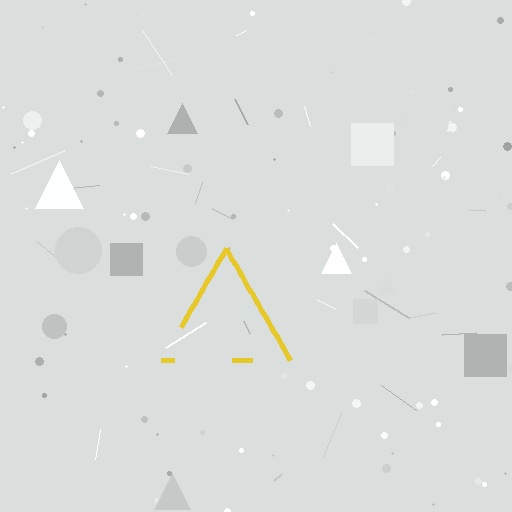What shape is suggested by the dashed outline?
The dashed outline suggests a triangle.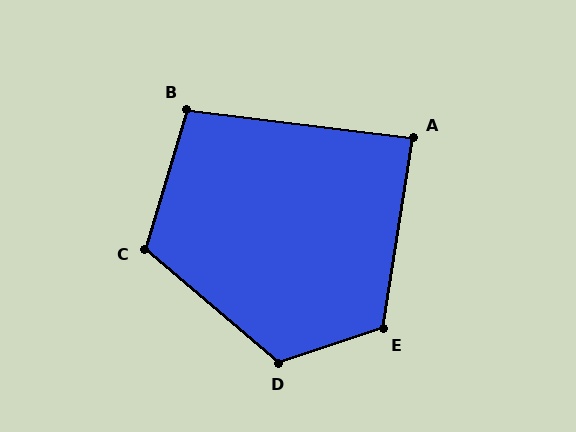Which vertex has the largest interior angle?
D, at approximately 122 degrees.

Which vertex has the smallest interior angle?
A, at approximately 88 degrees.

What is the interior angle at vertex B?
Approximately 99 degrees (obtuse).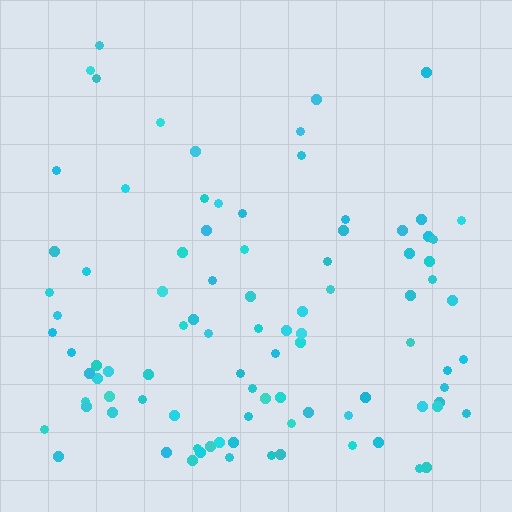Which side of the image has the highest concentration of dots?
The bottom.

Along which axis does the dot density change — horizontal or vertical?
Vertical.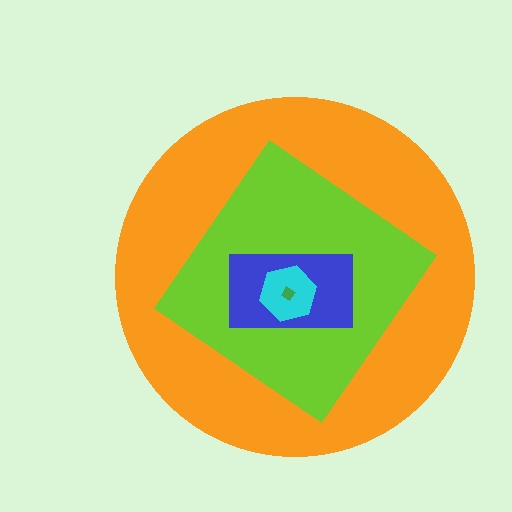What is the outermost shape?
The orange circle.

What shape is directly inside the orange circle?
The lime diamond.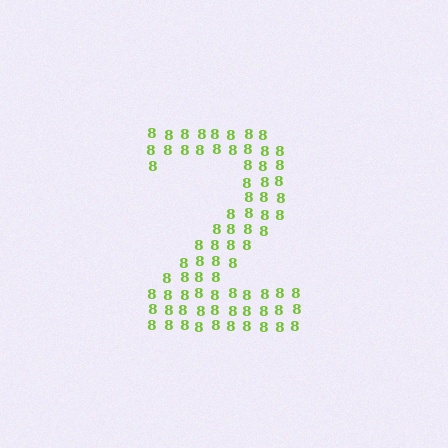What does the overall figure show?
The overall figure shows the digit 2.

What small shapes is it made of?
It is made of small digit 8's.